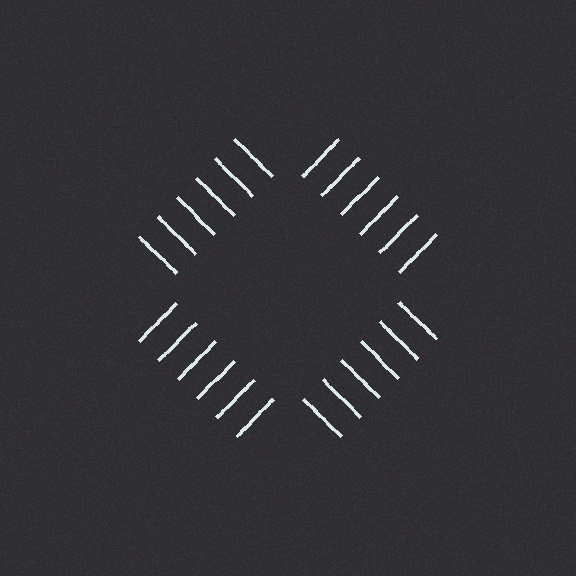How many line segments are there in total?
24 — 6 along each of the 4 edges.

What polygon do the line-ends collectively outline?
An illusory square — the line segments terminate on its edges but no continuous stroke is drawn.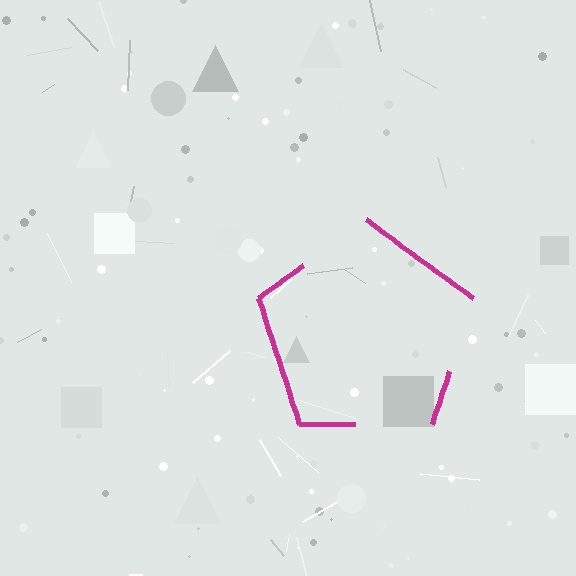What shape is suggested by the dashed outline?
The dashed outline suggests a pentagon.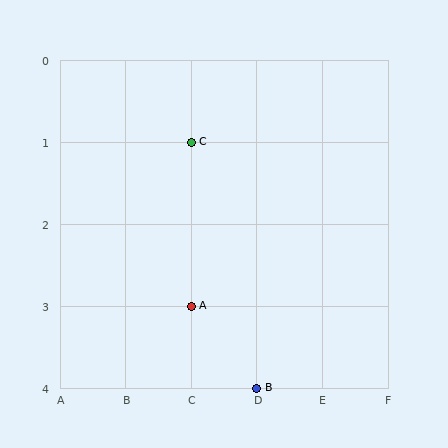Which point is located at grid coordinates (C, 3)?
Point A is at (C, 3).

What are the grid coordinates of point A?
Point A is at grid coordinates (C, 3).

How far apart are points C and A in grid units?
Points C and A are 2 rows apart.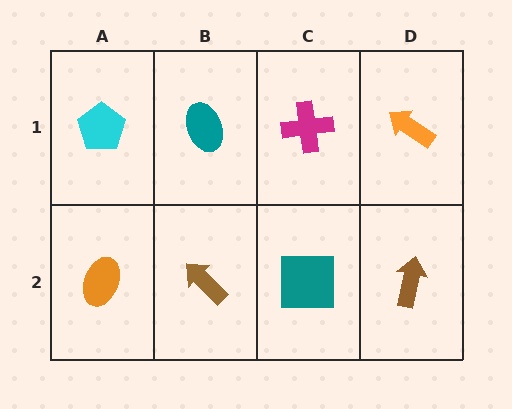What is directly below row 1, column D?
A brown arrow.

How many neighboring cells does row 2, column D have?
2.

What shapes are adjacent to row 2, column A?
A cyan pentagon (row 1, column A), a brown arrow (row 2, column B).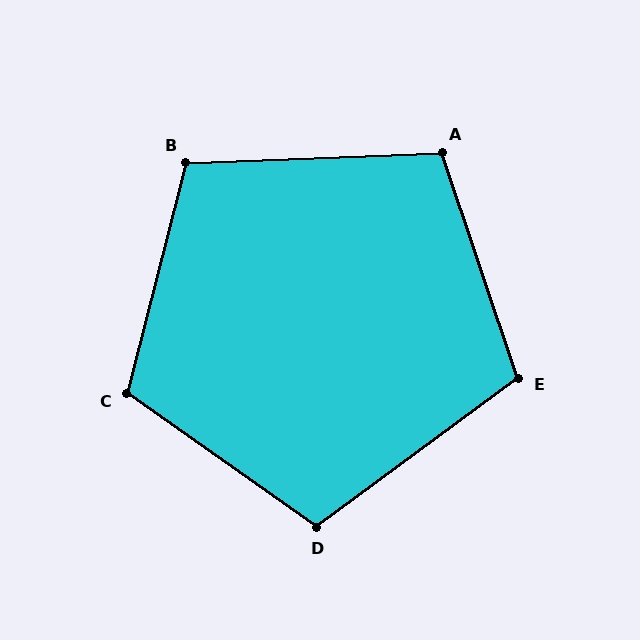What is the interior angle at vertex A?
Approximately 106 degrees (obtuse).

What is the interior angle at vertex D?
Approximately 109 degrees (obtuse).